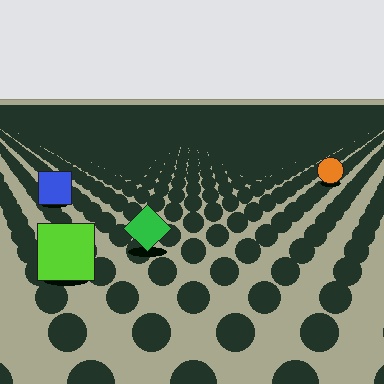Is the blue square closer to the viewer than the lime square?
No. The lime square is closer — you can tell from the texture gradient: the ground texture is coarser near it.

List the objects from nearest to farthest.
From nearest to farthest: the lime square, the green diamond, the blue square, the orange circle.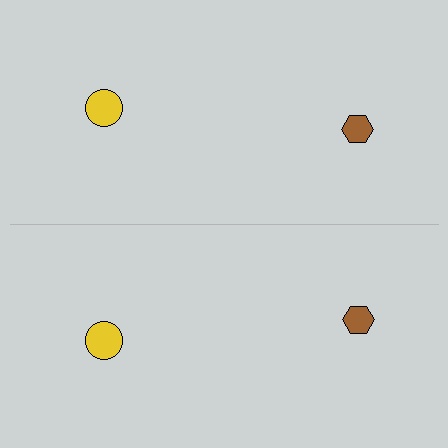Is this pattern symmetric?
Yes, this pattern has bilateral (reflection) symmetry.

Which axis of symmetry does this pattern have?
The pattern has a horizontal axis of symmetry running through the center of the image.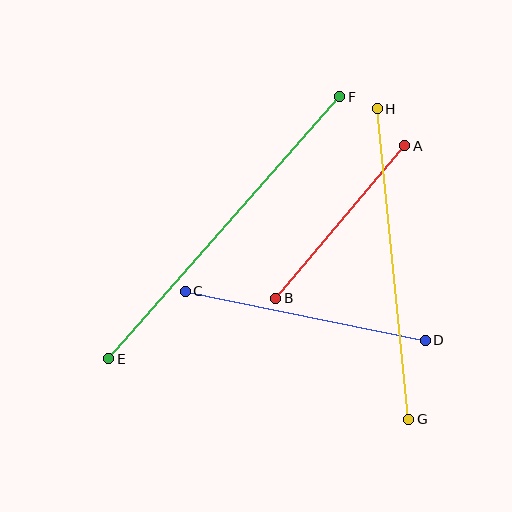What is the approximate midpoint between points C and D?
The midpoint is at approximately (305, 316) pixels.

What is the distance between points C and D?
The distance is approximately 245 pixels.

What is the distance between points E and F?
The distance is approximately 349 pixels.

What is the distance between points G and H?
The distance is approximately 312 pixels.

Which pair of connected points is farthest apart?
Points E and F are farthest apart.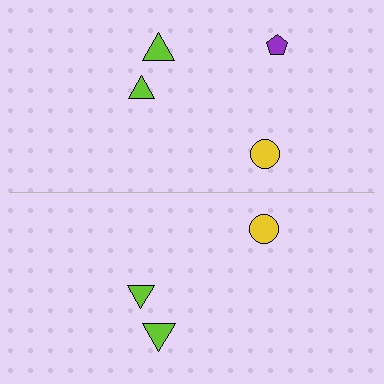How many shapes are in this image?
There are 7 shapes in this image.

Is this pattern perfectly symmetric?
No, the pattern is not perfectly symmetric. A purple pentagon is missing from the bottom side.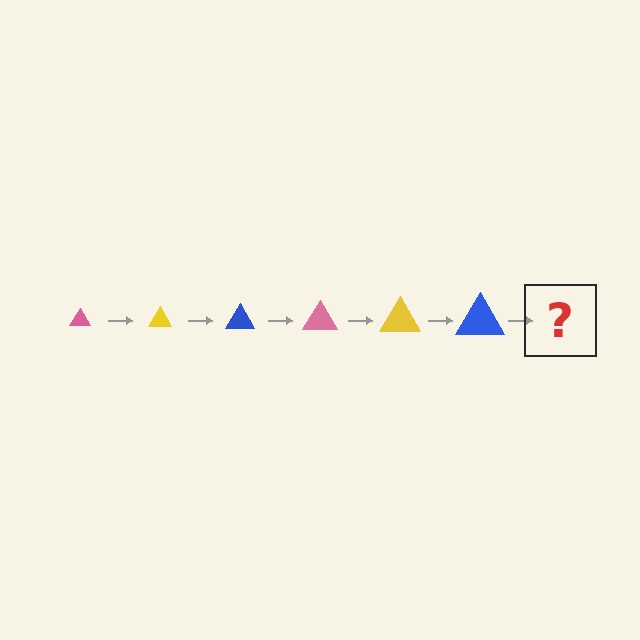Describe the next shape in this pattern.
It should be a pink triangle, larger than the previous one.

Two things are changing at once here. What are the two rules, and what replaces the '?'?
The two rules are that the triangle grows larger each step and the color cycles through pink, yellow, and blue. The '?' should be a pink triangle, larger than the previous one.